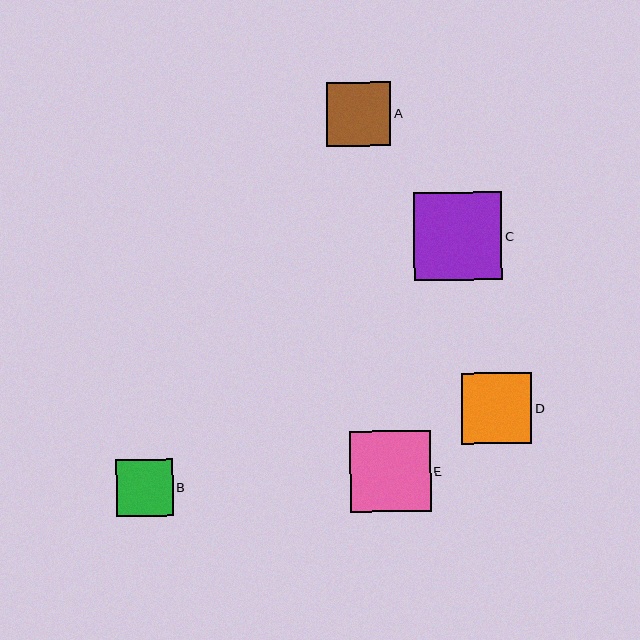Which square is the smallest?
Square B is the smallest with a size of approximately 57 pixels.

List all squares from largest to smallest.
From largest to smallest: C, E, D, A, B.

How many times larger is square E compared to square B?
Square E is approximately 1.4 times the size of square B.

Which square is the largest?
Square C is the largest with a size of approximately 88 pixels.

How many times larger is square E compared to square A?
Square E is approximately 1.3 times the size of square A.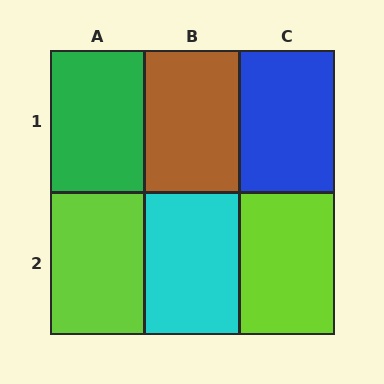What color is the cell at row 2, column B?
Cyan.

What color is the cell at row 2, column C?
Lime.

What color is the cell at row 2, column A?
Lime.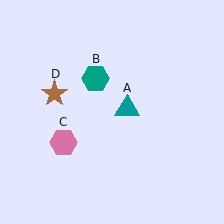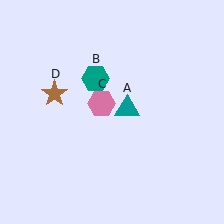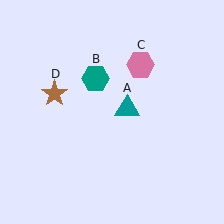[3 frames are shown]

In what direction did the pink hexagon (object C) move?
The pink hexagon (object C) moved up and to the right.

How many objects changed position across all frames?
1 object changed position: pink hexagon (object C).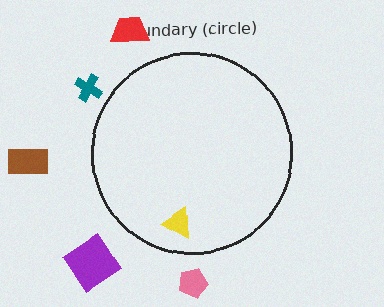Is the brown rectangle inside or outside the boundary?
Outside.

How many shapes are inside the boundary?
1 inside, 5 outside.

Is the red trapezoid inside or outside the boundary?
Outside.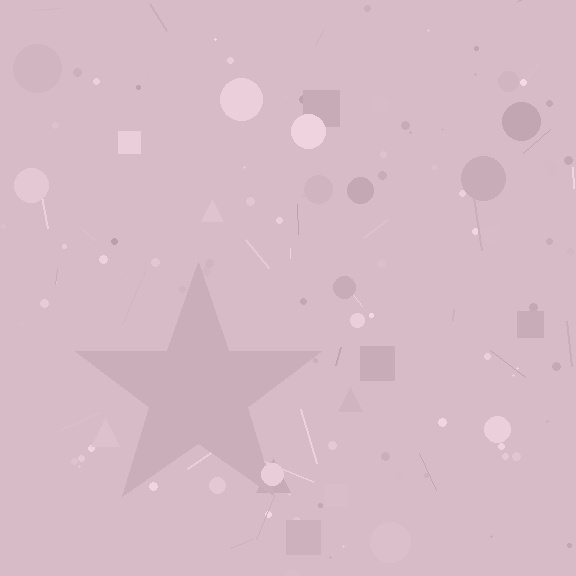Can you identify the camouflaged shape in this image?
The camouflaged shape is a star.